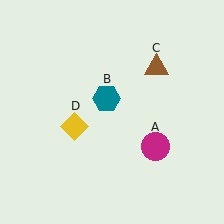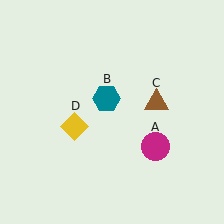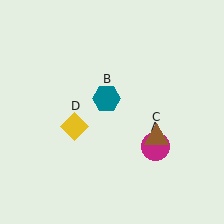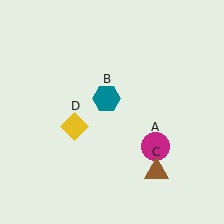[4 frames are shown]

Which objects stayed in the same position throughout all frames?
Magenta circle (object A) and teal hexagon (object B) and yellow diamond (object D) remained stationary.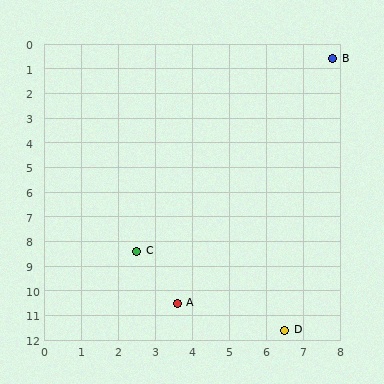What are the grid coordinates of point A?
Point A is at approximately (3.6, 10.5).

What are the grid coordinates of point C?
Point C is at approximately (2.5, 8.4).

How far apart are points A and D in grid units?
Points A and D are about 3.1 grid units apart.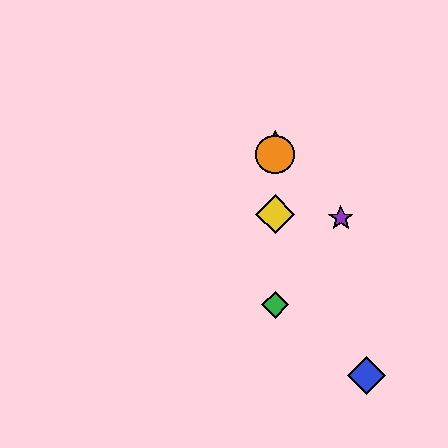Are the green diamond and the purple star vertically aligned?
No, the green diamond is at x≈275 and the purple star is at x≈341.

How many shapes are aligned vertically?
4 shapes (the red triangle, the green diamond, the yellow diamond, the orange circle) are aligned vertically.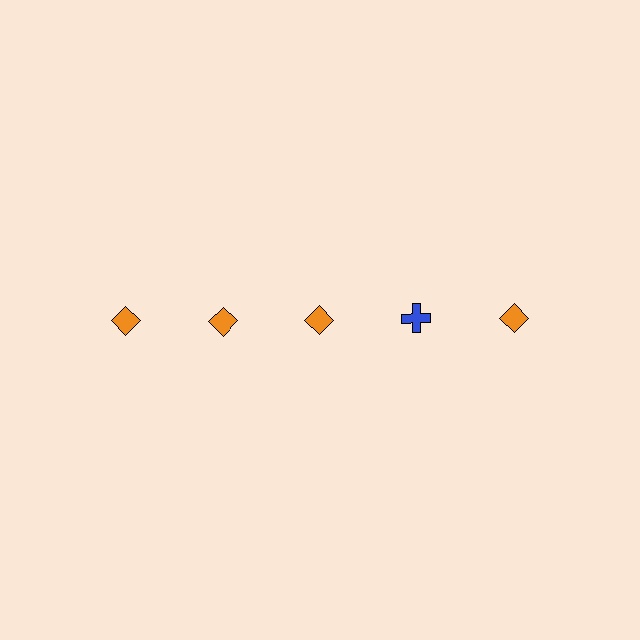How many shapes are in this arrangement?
There are 5 shapes arranged in a grid pattern.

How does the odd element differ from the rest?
It differs in both color (blue instead of orange) and shape (cross instead of diamond).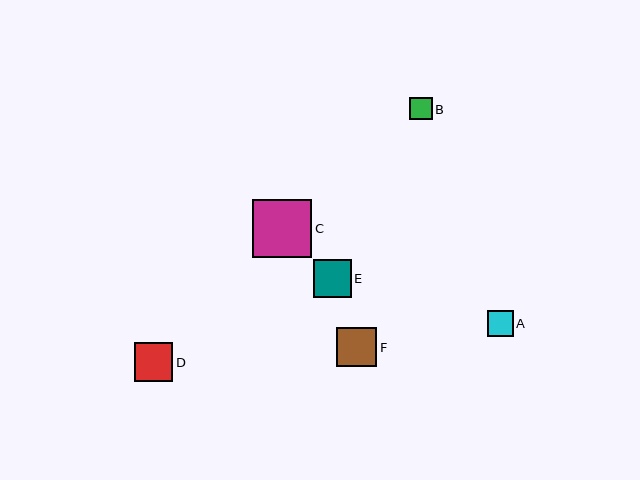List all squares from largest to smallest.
From largest to smallest: C, F, D, E, A, B.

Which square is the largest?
Square C is the largest with a size of approximately 59 pixels.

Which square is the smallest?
Square B is the smallest with a size of approximately 22 pixels.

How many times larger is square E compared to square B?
Square E is approximately 1.7 times the size of square B.